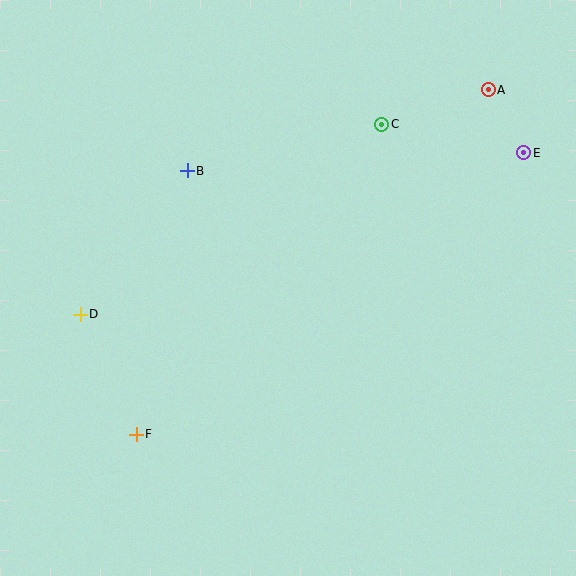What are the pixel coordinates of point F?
Point F is at (136, 434).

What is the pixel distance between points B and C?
The distance between B and C is 200 pixels.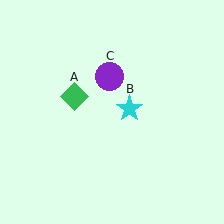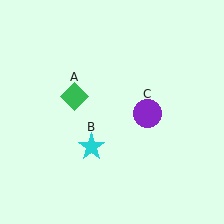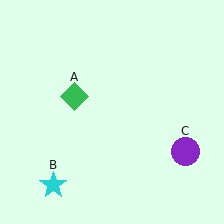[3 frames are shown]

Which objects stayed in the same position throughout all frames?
Green diamond (object A) remained stationary.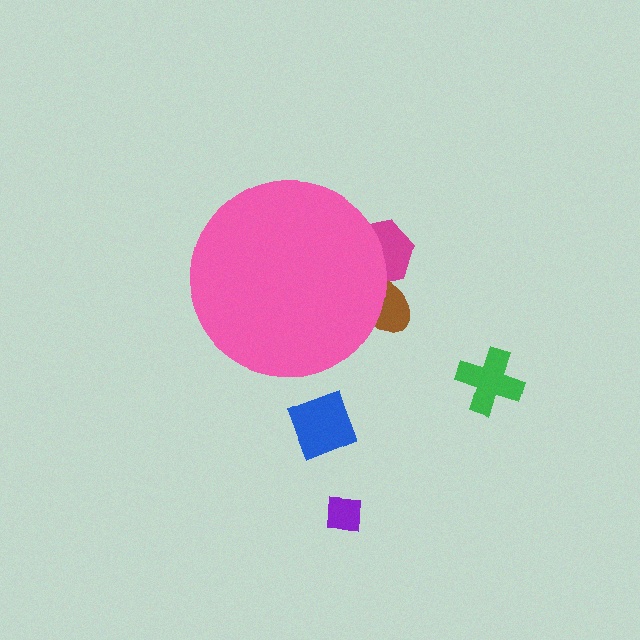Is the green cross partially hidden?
No, the green cross is fully visible.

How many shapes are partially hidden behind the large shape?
2 shapes are partially hidden.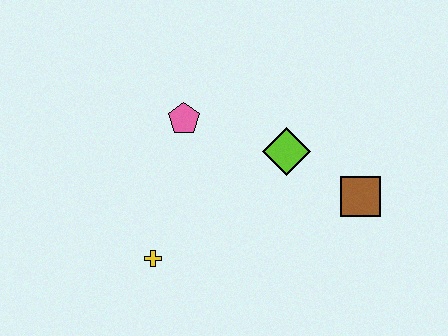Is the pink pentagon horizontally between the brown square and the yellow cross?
Yes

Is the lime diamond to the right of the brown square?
No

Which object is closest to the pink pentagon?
The lime diamond is closest to the pink pentagon.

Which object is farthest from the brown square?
The yellow cross is farthest from the brown square.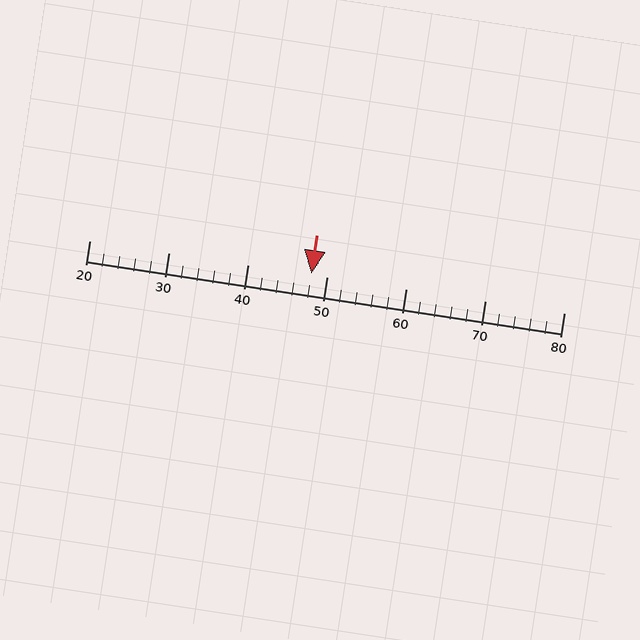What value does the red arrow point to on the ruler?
The red arrow points to approximately 48.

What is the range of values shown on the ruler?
The ruler shows values from 20 to 80.